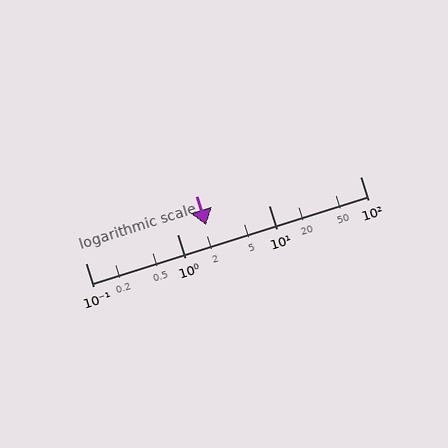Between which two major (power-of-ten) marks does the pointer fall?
The pointer is between 1 and 10.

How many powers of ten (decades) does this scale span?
The scale spans 3 decades, from 0.1 to 100.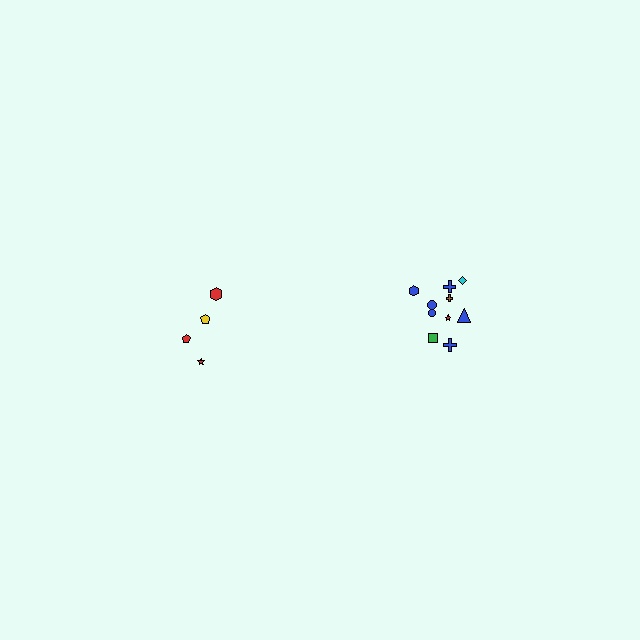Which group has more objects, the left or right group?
The right group.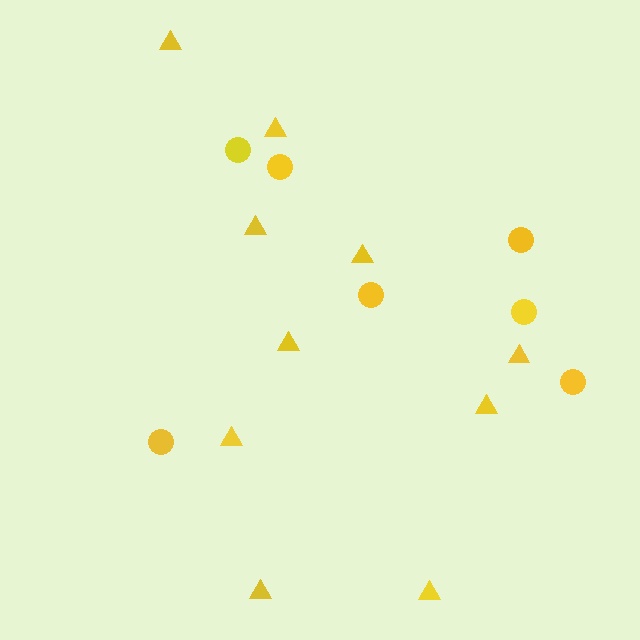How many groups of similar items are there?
There are 2 groups: one group of triangles (10) and one group of circles (7).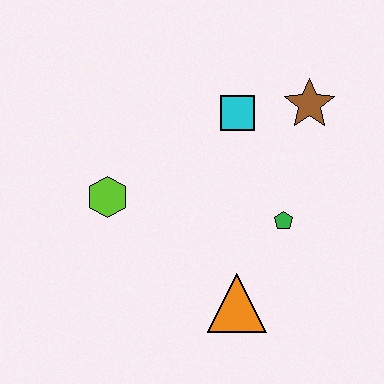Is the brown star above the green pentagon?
Yes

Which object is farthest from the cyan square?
The orange triangle is farthest from the cyan square.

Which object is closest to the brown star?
The cyan square is closest to the brown star.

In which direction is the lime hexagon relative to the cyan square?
The lime hexagon is to the left of the cyan square.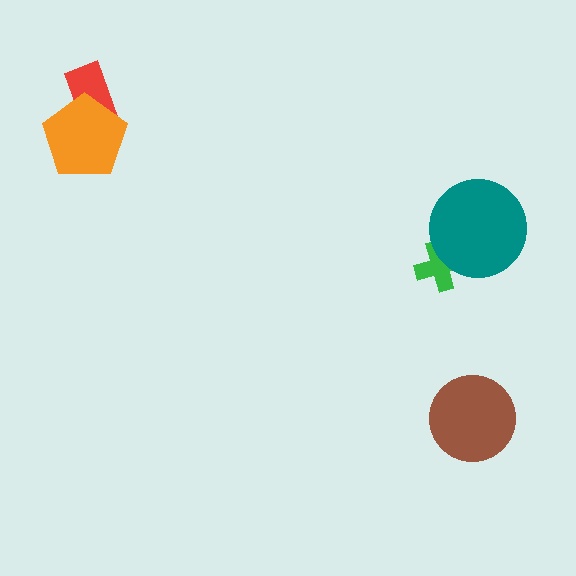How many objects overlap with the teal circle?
1 object overlaps with the teal circle.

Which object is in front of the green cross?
The teal circle is in front of the green cross.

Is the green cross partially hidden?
Yes, it is partially covered by another shape.